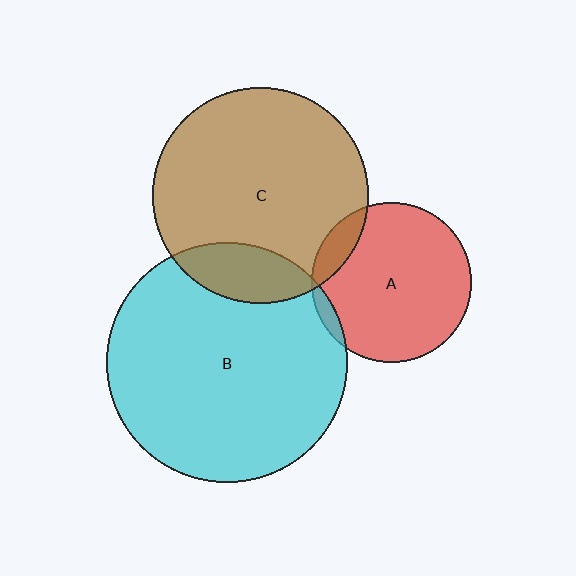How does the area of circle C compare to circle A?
Approximately 1.8 times.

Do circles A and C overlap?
Yes.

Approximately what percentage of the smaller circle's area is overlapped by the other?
Approximately 10%.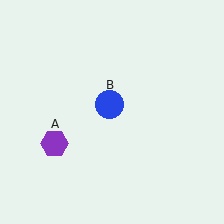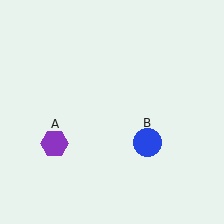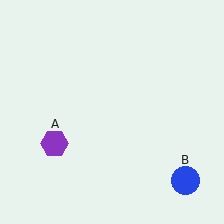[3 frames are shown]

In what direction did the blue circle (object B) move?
The blue circle (object B) moved down and to the right.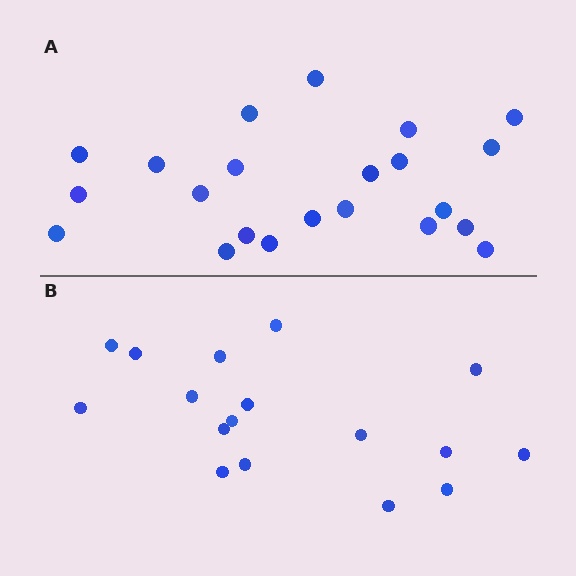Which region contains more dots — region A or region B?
Region A (the top region) has more dots.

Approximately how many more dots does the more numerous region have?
Region A has about 5 more dots than region B.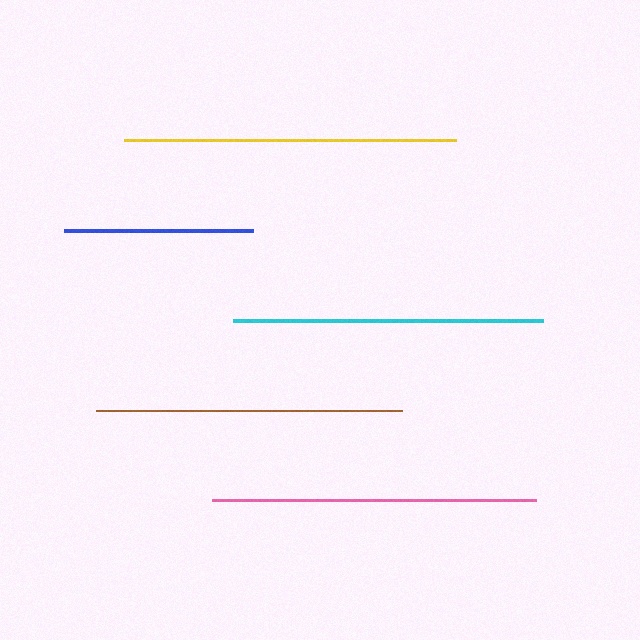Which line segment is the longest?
The yellow line is the longest at approximately 333 pixels.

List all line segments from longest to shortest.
From longest to shortest: yellow, pink, cyan, brown, blue.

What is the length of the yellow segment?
The yellow segment is approximately 333 pixels long.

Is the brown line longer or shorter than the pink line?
The pink line is longer than the brown line.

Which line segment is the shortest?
The blue line is the shortest at approximately 188 pixels.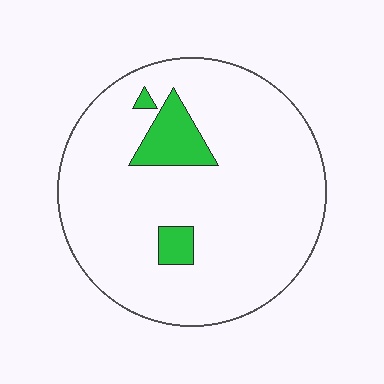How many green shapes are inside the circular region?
3.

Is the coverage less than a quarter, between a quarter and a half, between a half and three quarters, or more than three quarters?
Less than a quarter.